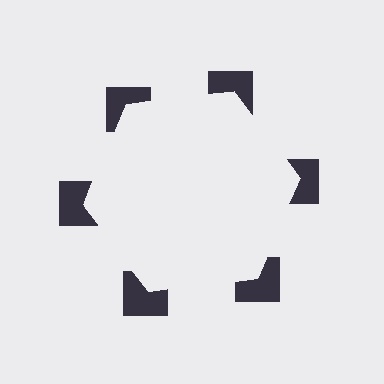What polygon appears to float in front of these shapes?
An illusory hexagon — its edges are inferred from the aligned wedge cuts in the notched squares, not physically drawn.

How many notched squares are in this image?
There are 6 — one at each vertex of the illusory hexagon.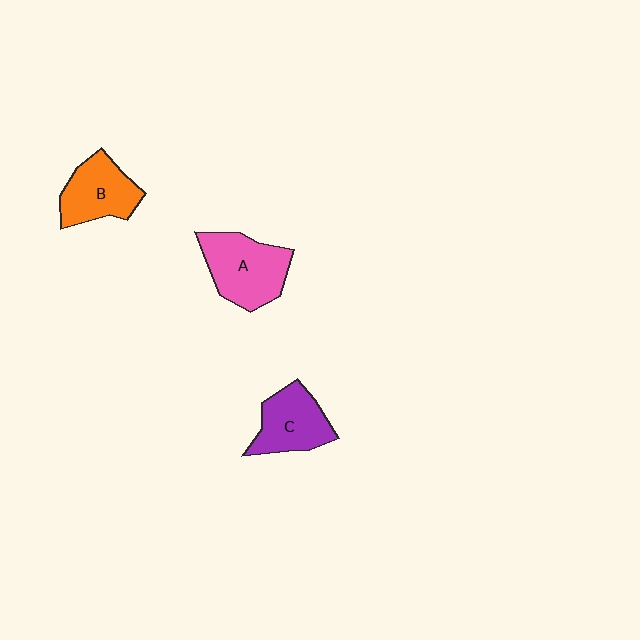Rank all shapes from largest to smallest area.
From largest to smallest: A (pink), B (orange), C (purple).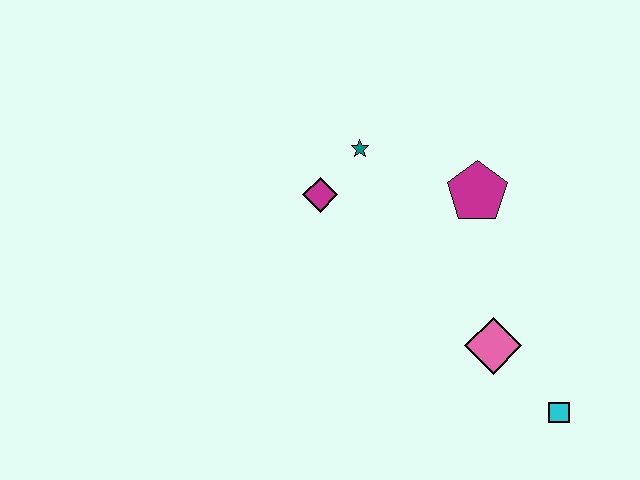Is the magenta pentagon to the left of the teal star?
No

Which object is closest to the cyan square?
The pink diamond is closest to the cyan square.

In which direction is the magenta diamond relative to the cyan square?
The magenta diamond is to the left of the cyan square.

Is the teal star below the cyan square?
No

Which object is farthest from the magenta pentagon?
The cyan square is farthest from the magenta pentagon.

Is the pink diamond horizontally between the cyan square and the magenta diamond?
Yes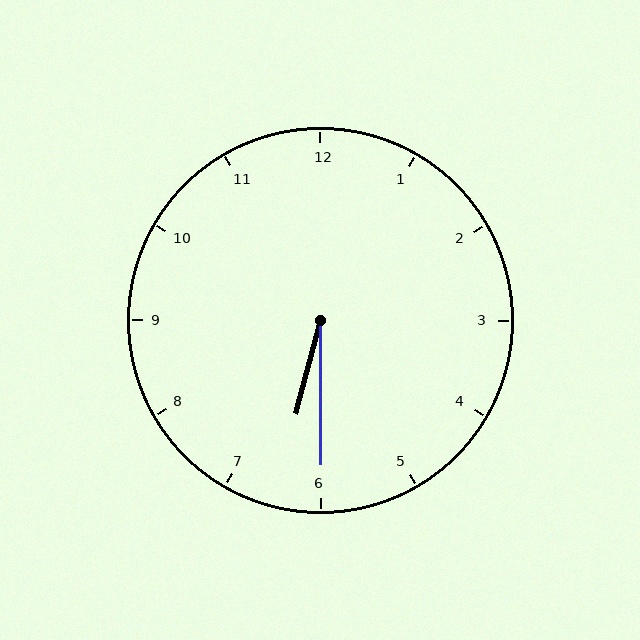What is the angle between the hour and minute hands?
Approximately 15 degrees.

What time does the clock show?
6:30.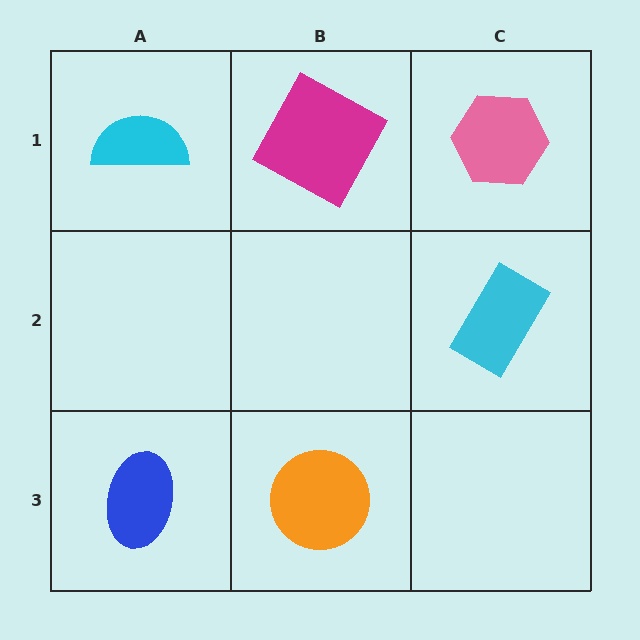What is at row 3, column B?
An orange circle.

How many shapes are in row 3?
2 shapes.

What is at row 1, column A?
A cyan semicircle.